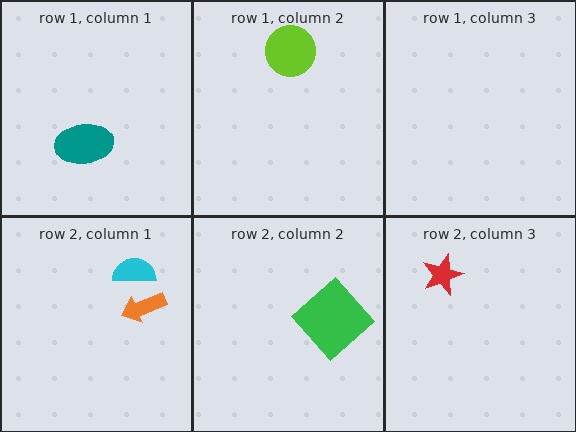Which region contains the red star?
The row 2, column 3 region.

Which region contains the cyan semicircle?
The row 2, column 1 region.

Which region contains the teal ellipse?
The row 1, column 1 region.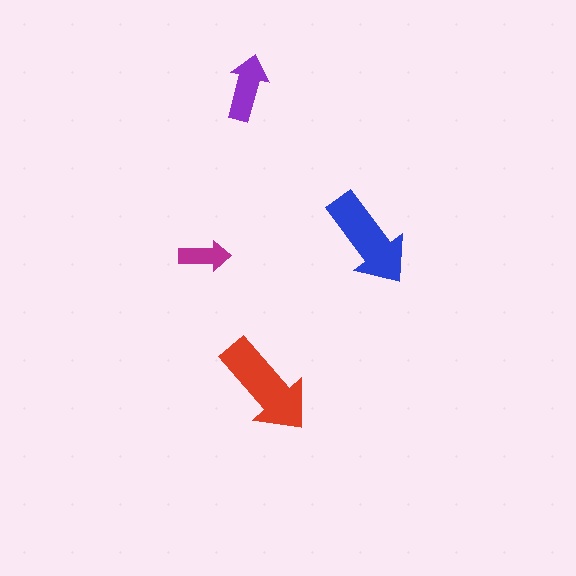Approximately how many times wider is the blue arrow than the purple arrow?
About 1.5 times wider.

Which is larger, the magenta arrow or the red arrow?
The red one.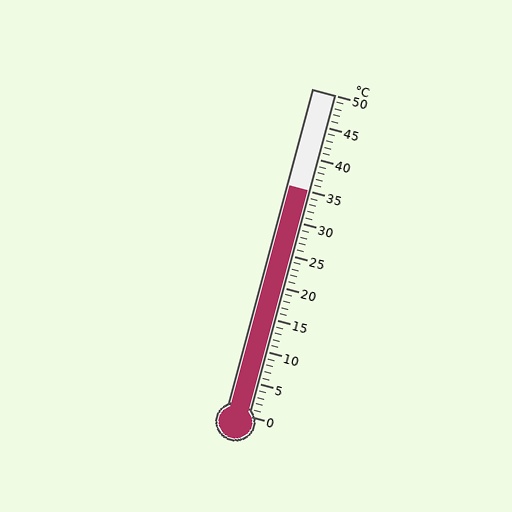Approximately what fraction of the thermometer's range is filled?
The thermometer is filled to approximately 70% of its range.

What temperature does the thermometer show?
The thermometer shows approximately 35°C.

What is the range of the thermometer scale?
The thermometer scale ranges from 0°C to 50°C.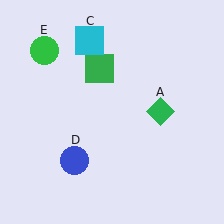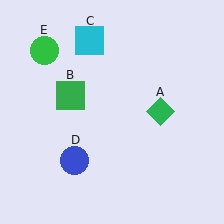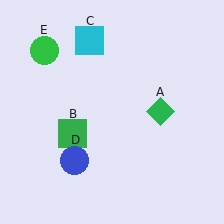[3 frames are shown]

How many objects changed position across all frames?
1 object changed position: green square (object B).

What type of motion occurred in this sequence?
The green square (object B) rotated counterclockwise around the center of the scene.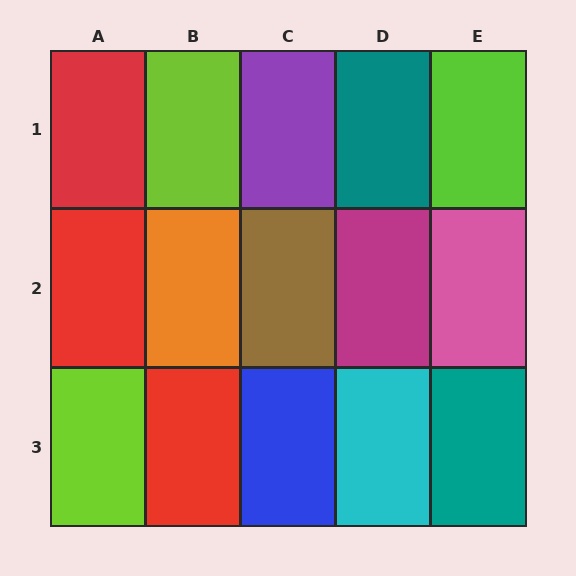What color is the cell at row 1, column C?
Purple.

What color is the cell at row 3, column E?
Teal.